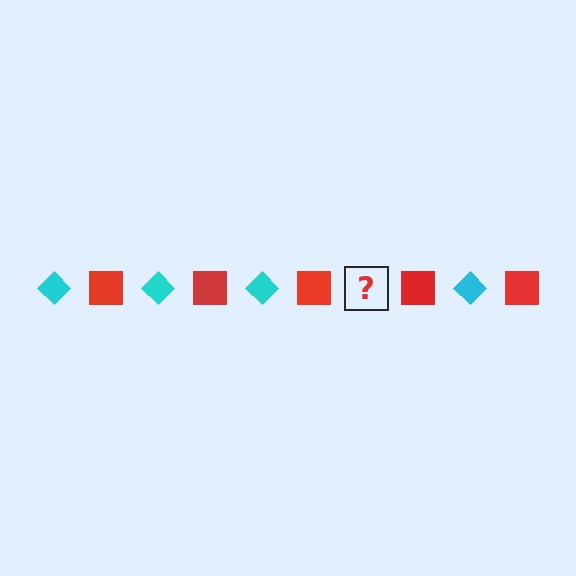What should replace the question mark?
The question mark should be replaced with a cyan diamond.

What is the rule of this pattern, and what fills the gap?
The rule is that the pattern alternates between cyan diamond and red square. The gap should be filled with a cyan diamond.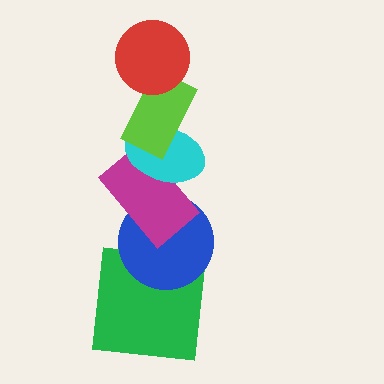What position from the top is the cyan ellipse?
The cyan ellipse is 3rd from the top.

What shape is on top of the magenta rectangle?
The cyan ellipse is on top of the magenta rectangle.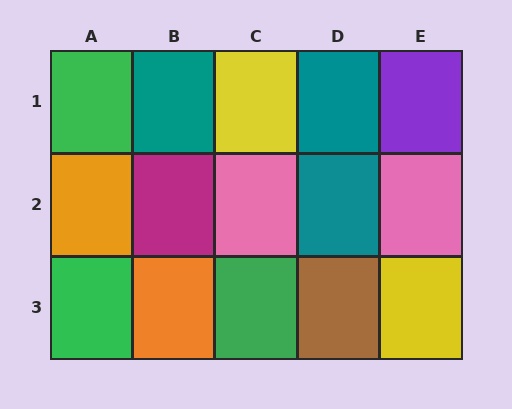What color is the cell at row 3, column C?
Green.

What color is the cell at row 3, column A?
Green.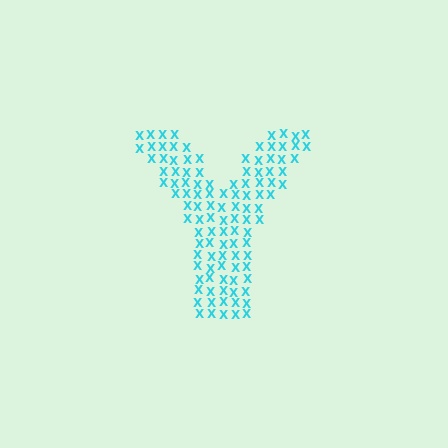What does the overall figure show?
The overall figure shows the letter Y.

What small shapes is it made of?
It is made of small letter X's.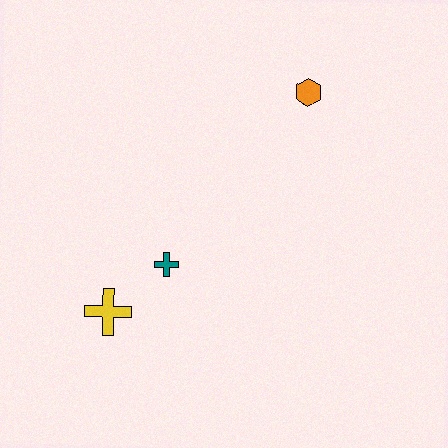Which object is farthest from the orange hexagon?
The yellow cross is farthest from the orange hexagon.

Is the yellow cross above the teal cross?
No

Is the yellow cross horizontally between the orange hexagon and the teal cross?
No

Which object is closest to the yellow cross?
The teal cross is closest to the yellow cross.